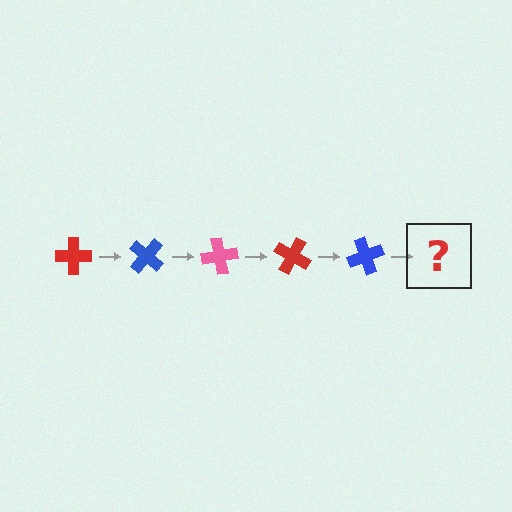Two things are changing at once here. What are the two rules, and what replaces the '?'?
The two rules are that it rotates 40 degrees each step and the color cycles through red, blue, and pink. The '?' should be a pink cross, rotated 200 degrees from the start.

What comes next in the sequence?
The next element should be a pink cross, rotated 200 degrees from the start.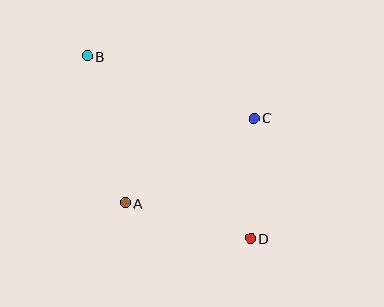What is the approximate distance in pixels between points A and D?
The distance between A and D is approximately 130 pixels.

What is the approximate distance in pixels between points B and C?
The distance between B and C is approximately 178 pixels.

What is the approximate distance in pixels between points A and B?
The distance between A and B is approximately 152 pixels.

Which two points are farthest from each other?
Points B and D are farthest from each other.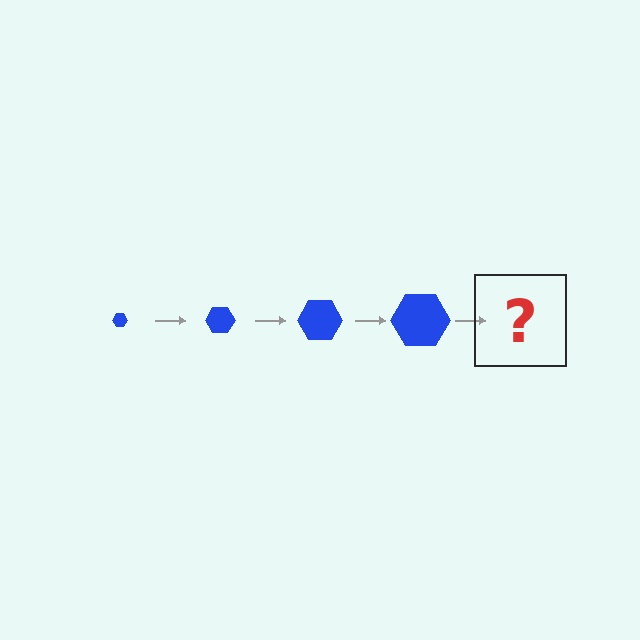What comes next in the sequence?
The next element should be a blue hexagon, larger than the previous one.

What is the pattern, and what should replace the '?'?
The pattern is that the hexagon gets progressively larger each step. The '?' should be a blue hexagon, larger than the previous one.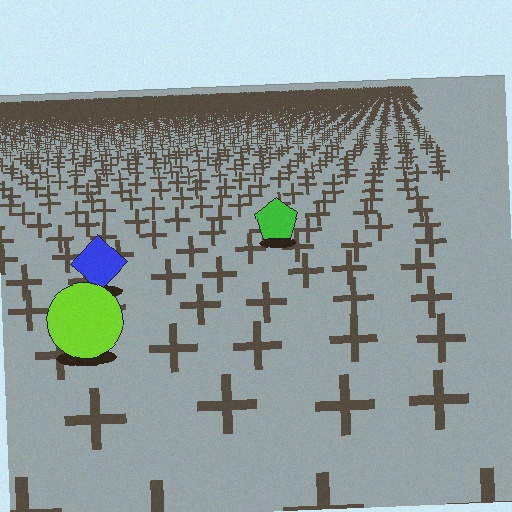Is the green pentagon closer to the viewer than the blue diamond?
No. The blue diamond is closer — you can tell from the texture gradient: the ground texture is coarser near it.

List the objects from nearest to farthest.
From nearest to farthest: the lime circle, the blue diamond, the green pentagon.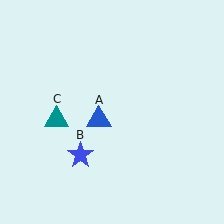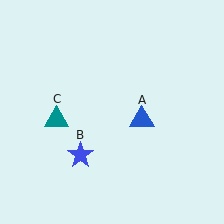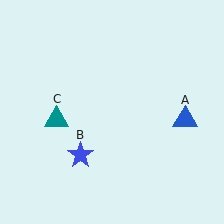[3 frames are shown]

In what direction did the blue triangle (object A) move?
The blue triangle (object A) moved right.